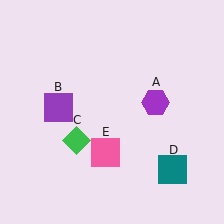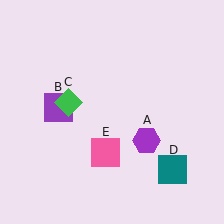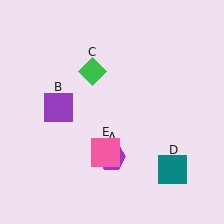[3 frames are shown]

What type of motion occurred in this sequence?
The purple hexagon (object A), green diamond (object C) rotated clockwise around the center of the scene.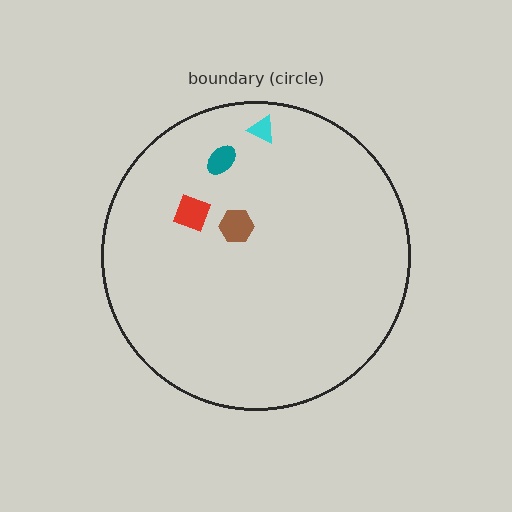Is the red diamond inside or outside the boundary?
Inside.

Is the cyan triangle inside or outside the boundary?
Inside.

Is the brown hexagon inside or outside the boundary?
Inside.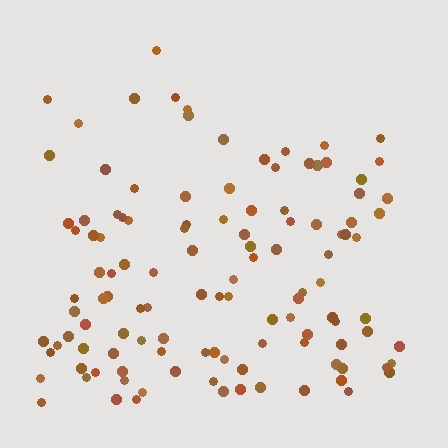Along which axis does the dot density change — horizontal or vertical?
Vertical.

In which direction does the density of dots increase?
From top to bottom, with the bottom side densest.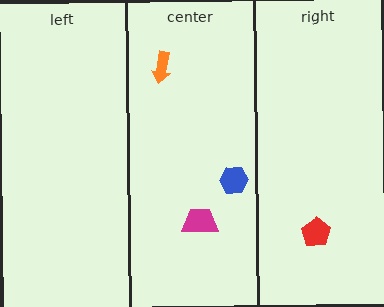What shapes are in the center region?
The magenta trapezoid, the orange arrow, the blue hexagon.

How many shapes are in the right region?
1.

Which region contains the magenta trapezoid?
The center region.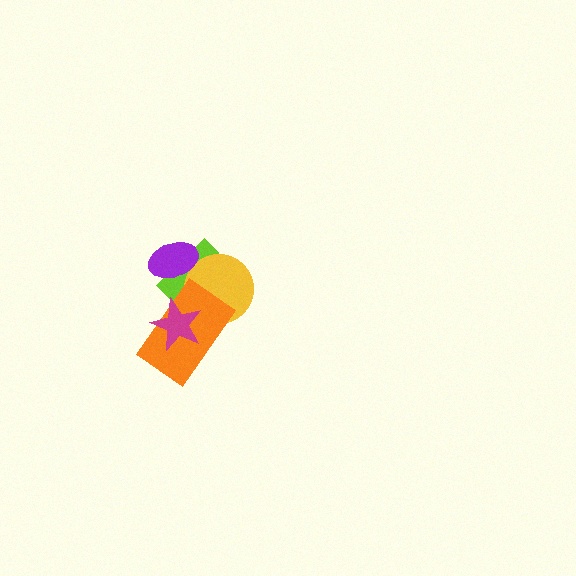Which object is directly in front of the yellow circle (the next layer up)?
The orange rectangle is directly in front of the yellow circle.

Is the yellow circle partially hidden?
Yes, it is partially covered by another shape.